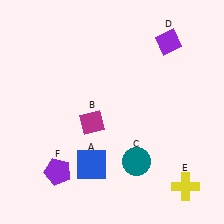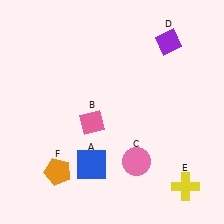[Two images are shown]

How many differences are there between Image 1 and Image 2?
There are 3 differences between the two images.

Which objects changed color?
B changed from magenta to pink. C changed from teal to pink. F changed from purple to orange.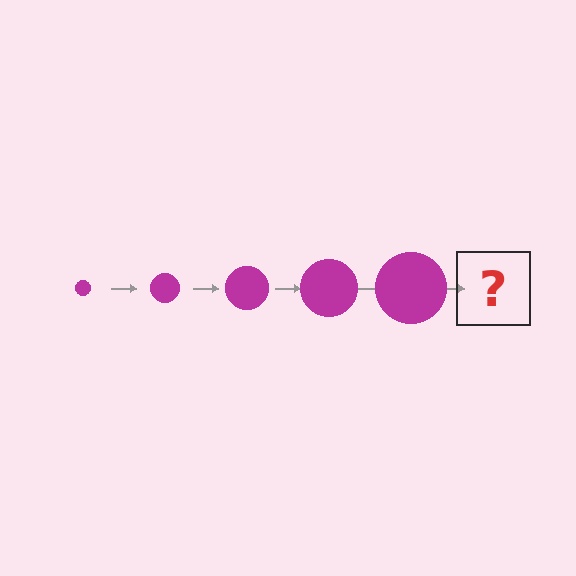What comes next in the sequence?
The next element should be a magenta circle, larger than the previous one.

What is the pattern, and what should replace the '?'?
The pattern is that the circle gets progressively larger each step. The '?' should be a magenta circle, larger than the previous one.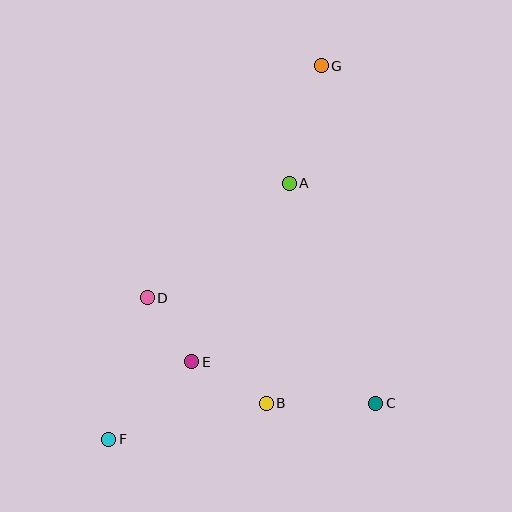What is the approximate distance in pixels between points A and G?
The distance between A and G is approximately 122 pixels.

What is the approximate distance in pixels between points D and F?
The distance between D and F is approximately 147 pixels.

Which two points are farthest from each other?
Points F and G are farthest from each other.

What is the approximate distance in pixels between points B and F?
The distance between B and F is approximately 162 pixels.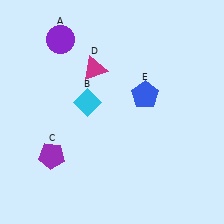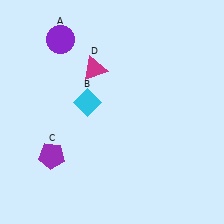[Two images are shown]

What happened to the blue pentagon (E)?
The blue pentagon (E) was removed in Image 2. It was in the top-right area of Image 1.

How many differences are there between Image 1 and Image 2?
There is 1 difference between the two images.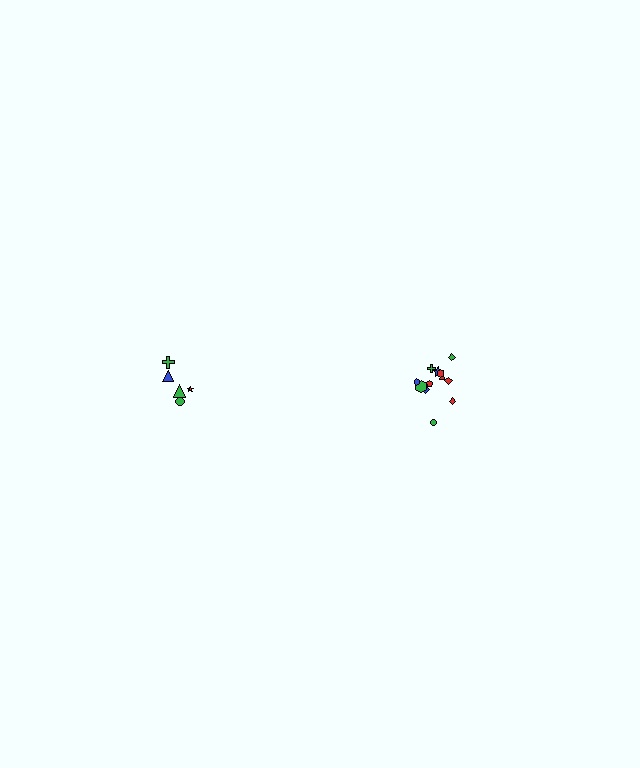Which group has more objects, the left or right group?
The right group.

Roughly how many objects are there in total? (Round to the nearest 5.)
Roughly 15 objects in total.